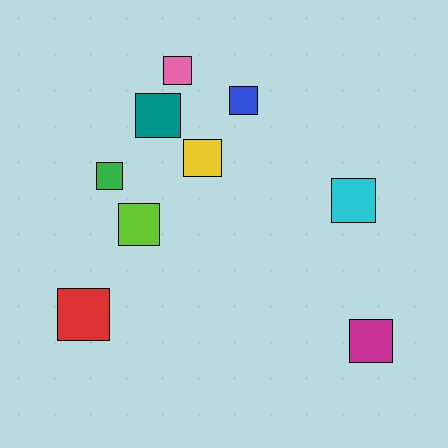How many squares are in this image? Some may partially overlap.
There are 9 squares.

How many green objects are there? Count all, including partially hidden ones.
There is 1 green object.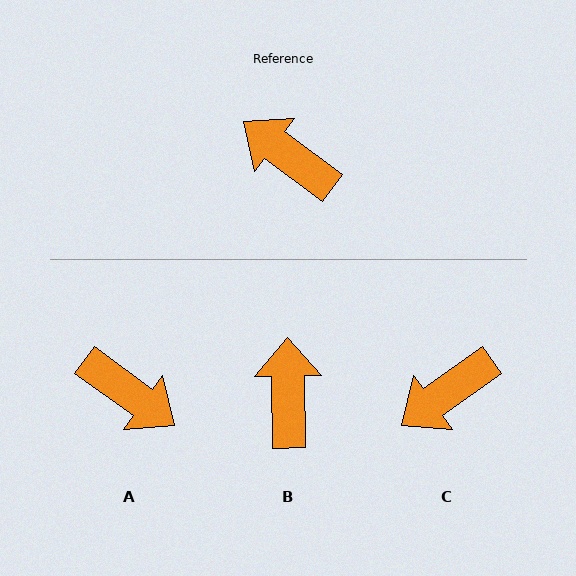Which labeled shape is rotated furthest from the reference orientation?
A, about 180 degrees away.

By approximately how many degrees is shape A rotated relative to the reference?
Approximately 180 degrees clockwise.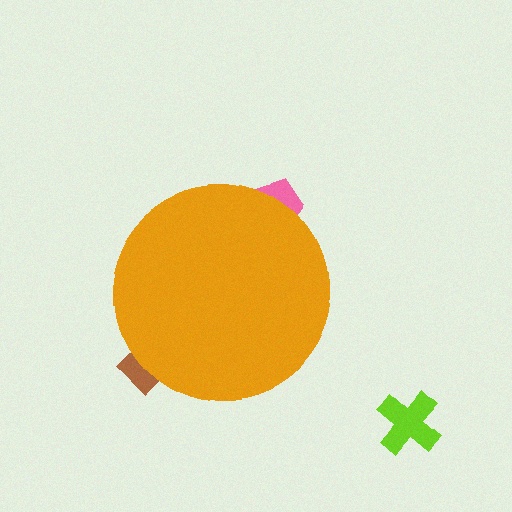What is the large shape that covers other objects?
An orange circle.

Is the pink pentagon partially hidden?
Yes, the pink pentagon is partially hidden behind the orange circle.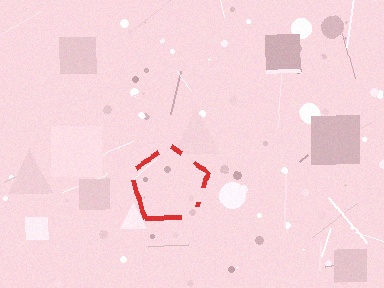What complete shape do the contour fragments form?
The contour fragments form a pentagon.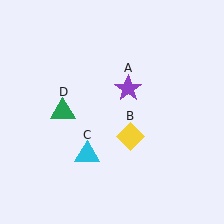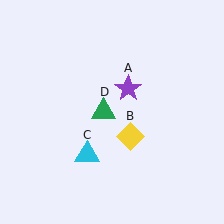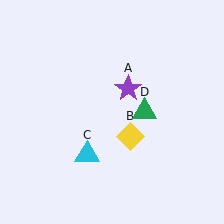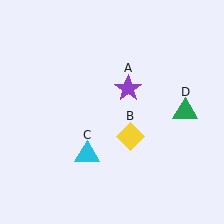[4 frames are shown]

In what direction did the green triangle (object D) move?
The green triangle (object D) moved right.